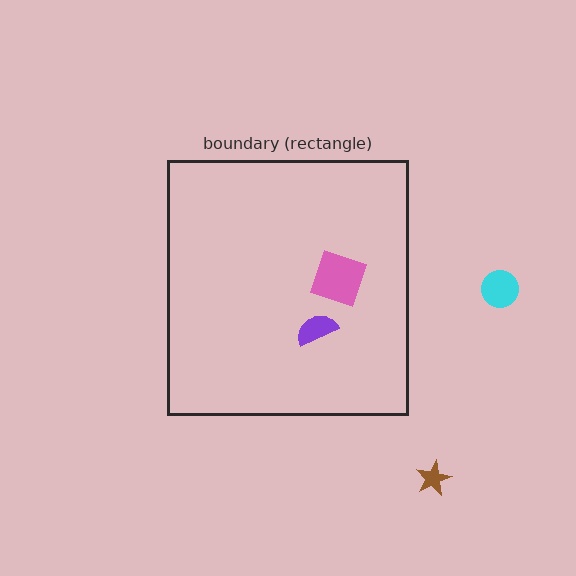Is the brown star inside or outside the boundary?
Outside.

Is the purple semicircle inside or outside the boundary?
Inside.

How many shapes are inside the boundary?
2 inside, 2 outside.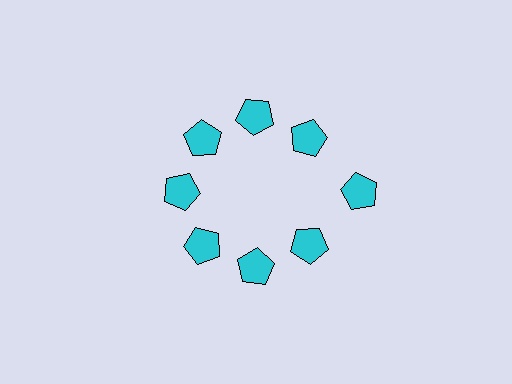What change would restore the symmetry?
The symmetry would be restored by moving it inward, back onto the ring so that all 8 pentagons sit at equal angles and equal distance from the center.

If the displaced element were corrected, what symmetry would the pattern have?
It would have 8-fold rotational symmetry — the pattern would map onto itself every 45 degrees.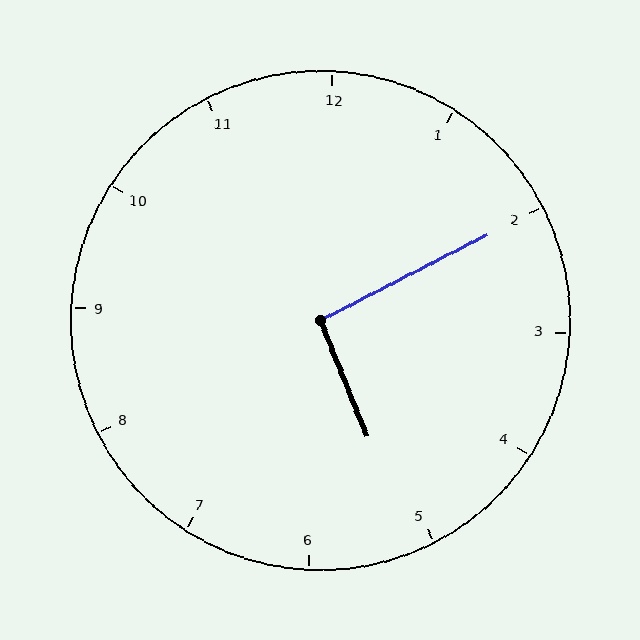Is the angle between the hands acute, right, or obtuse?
It is right.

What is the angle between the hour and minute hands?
Approximately 95 degrees.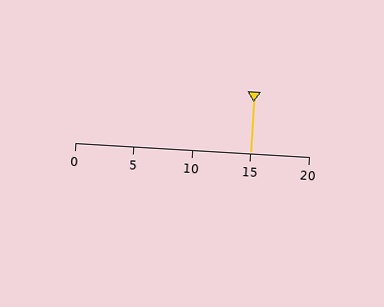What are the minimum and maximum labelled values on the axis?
The axis runs from 0 to 20.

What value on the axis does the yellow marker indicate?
The marker indicates approximately 15.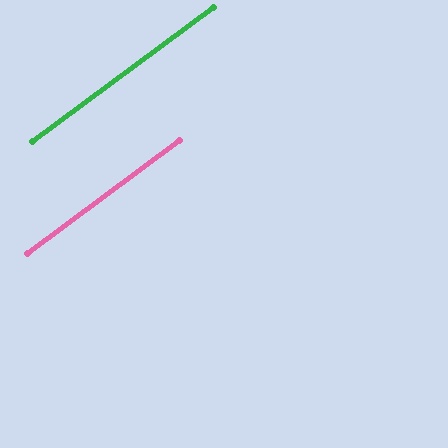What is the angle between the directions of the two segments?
Approximately 0 degrees.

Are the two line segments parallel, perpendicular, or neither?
Parallel — their directions differ by only 0.3°.